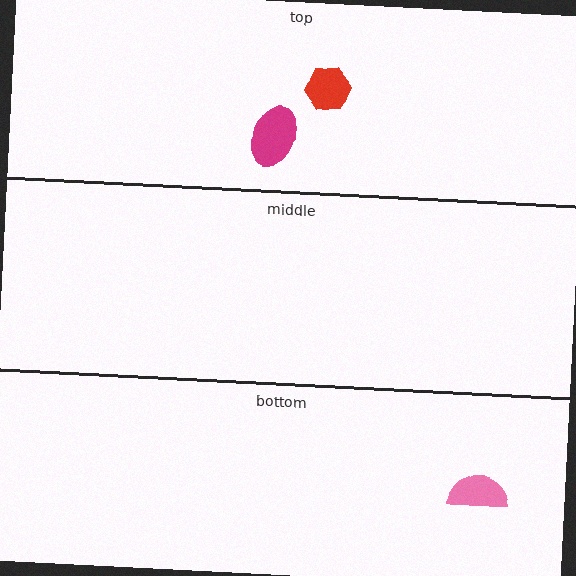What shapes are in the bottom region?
The pink semicircle.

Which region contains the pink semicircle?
The bottom region.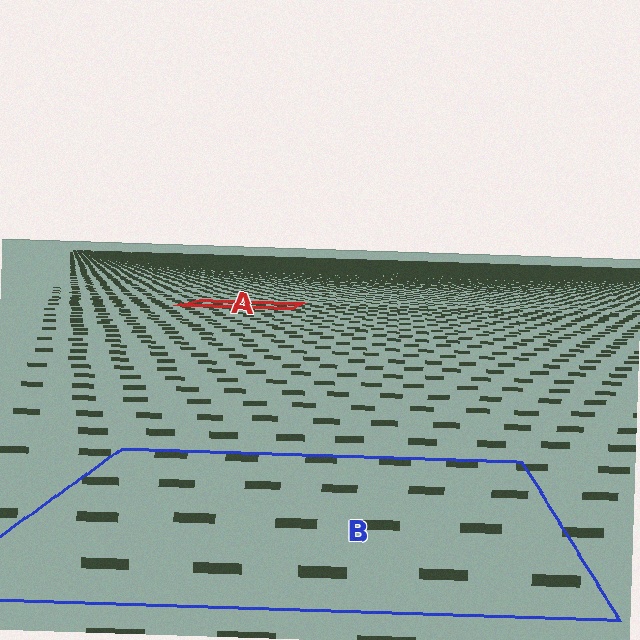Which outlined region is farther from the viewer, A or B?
Region A is farther from the viewer — the texture elements inside it appear smaller and more densely packed.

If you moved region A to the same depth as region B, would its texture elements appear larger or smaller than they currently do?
They would appear larger. At a closer depth, the same texture elements are projected at a bigger on-screen size.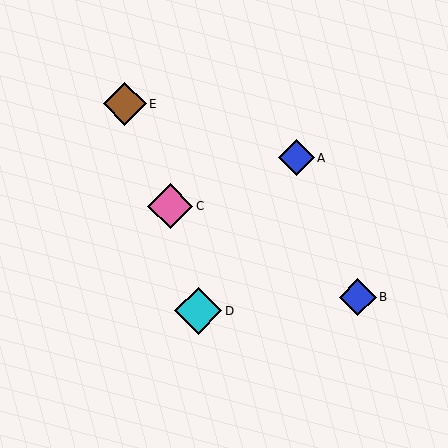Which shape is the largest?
The cyan diamond (labeled D) is the largest.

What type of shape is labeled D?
Shape D is a cyan diamond.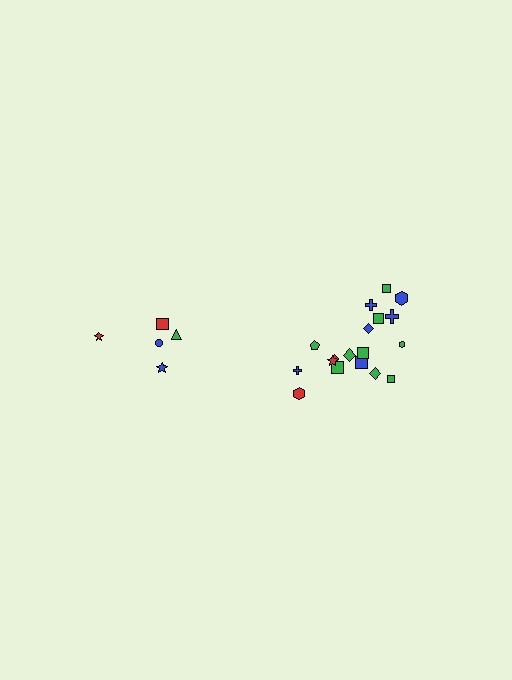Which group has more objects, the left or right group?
The right group.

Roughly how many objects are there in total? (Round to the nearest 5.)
Roughly 25 objects in total.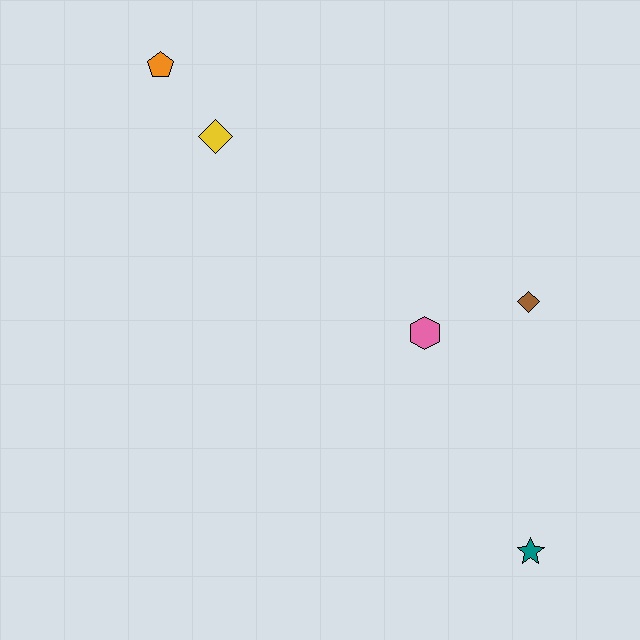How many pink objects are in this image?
There is 1 pink object.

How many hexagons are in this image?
There is 1 hexagon.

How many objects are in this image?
There are 5 objects.